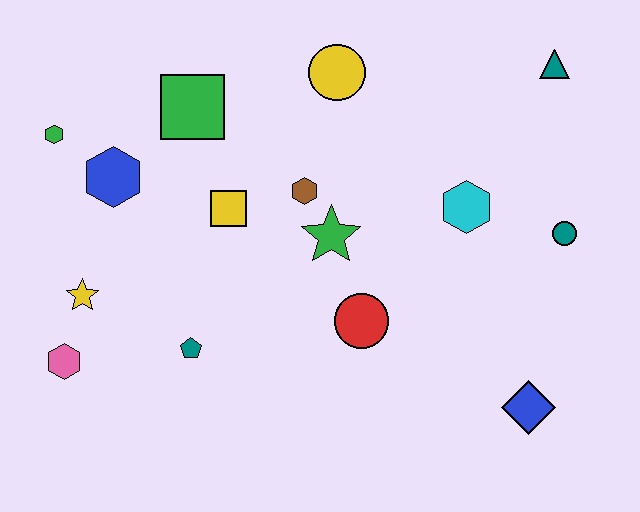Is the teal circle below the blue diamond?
No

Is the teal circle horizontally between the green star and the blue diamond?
No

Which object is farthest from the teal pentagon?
The teal triangle is farthest from the teal pentagon.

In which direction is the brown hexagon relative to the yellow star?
The brown hexagon is to the right of the yellow star.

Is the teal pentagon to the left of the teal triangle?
Yes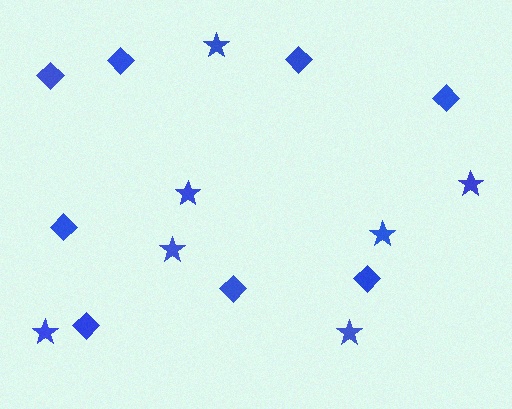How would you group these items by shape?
There are 2 groups: one group of diamonds (8) and one group of stars (7).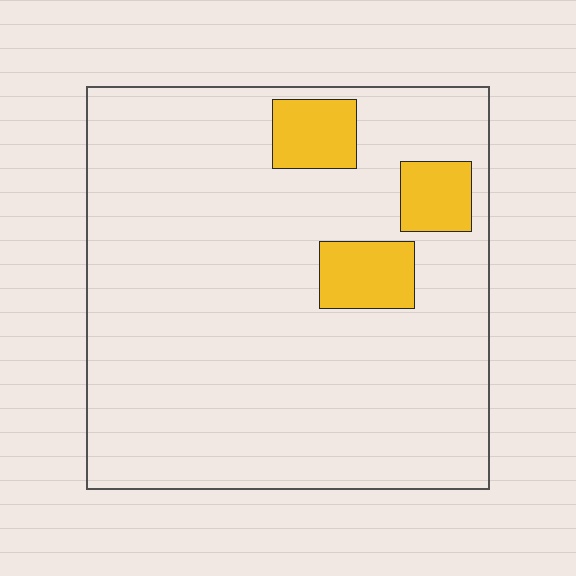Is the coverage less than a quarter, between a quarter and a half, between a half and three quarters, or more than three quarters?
Less than a quarter.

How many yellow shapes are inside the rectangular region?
3.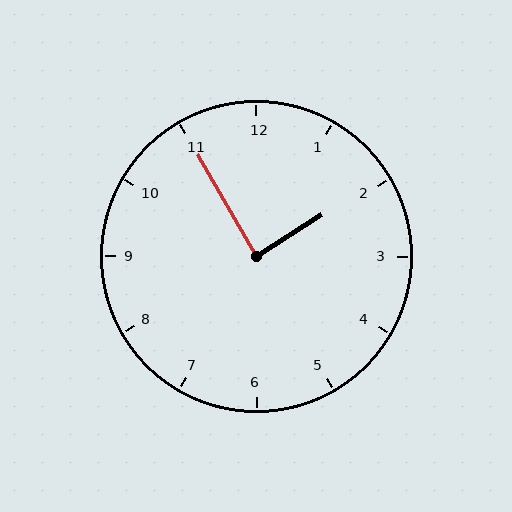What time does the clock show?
1:55.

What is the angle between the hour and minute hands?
Approximately 88 degrees.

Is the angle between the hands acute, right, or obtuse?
It is right.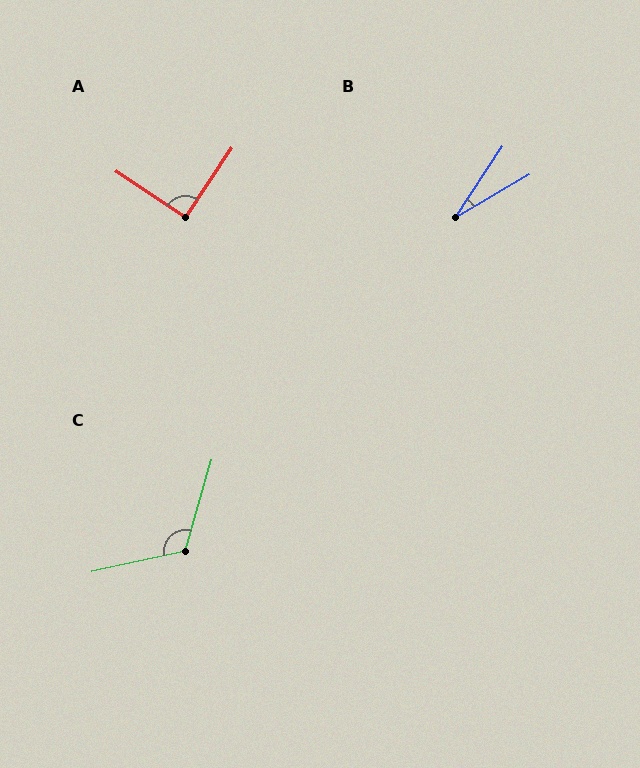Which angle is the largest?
C, at approximately 118 degrees.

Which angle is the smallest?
B, at approximately 26 degrees.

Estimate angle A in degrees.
Approximately 90 degrees.